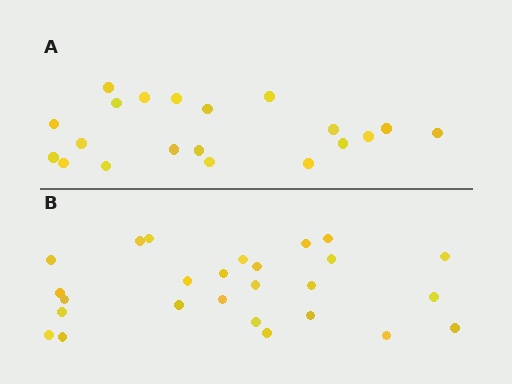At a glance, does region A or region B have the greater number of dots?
Region B (the bottom region) has more dots.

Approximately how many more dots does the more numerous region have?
Region B has about 6 more dots than region A.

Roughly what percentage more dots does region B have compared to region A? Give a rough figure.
About 30% more.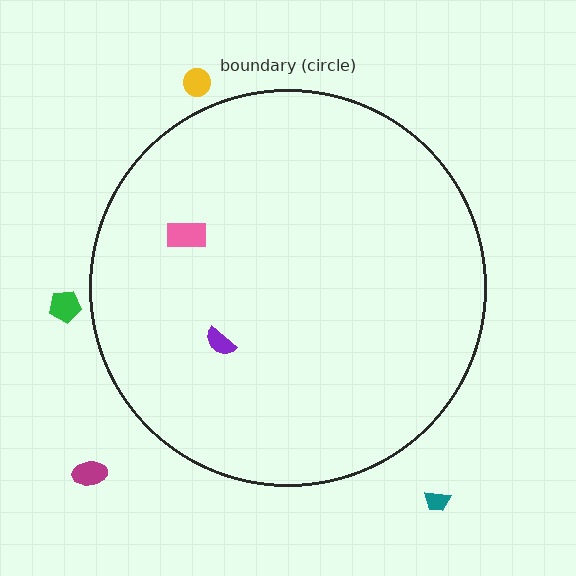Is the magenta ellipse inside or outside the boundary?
Outside.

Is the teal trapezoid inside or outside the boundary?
Outside.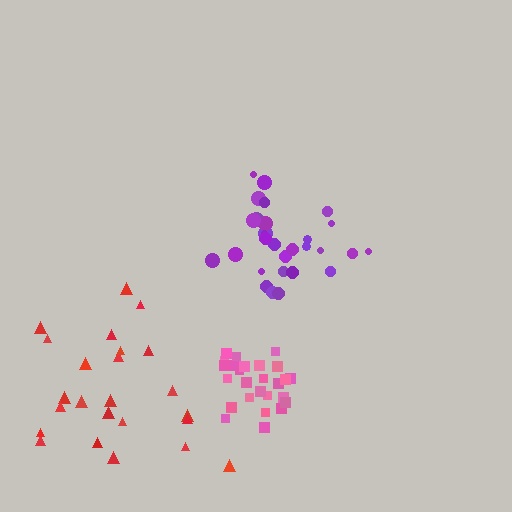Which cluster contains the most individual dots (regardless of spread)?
Purple (29).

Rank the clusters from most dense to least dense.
pink, purple, red.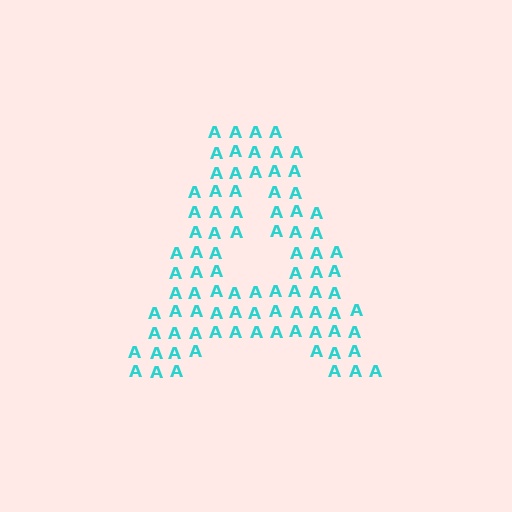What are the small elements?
The small elements are letter A's.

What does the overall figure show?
The overall figure shows the letter A.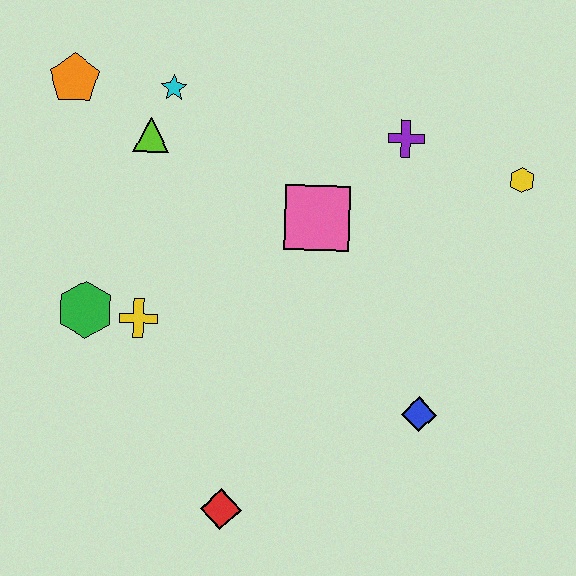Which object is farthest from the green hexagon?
The yellow hexagon is farthest from the green hexagon.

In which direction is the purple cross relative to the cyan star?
The purple cross is to the right of the cyan star.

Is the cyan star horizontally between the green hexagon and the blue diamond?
Yes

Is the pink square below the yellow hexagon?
Yes